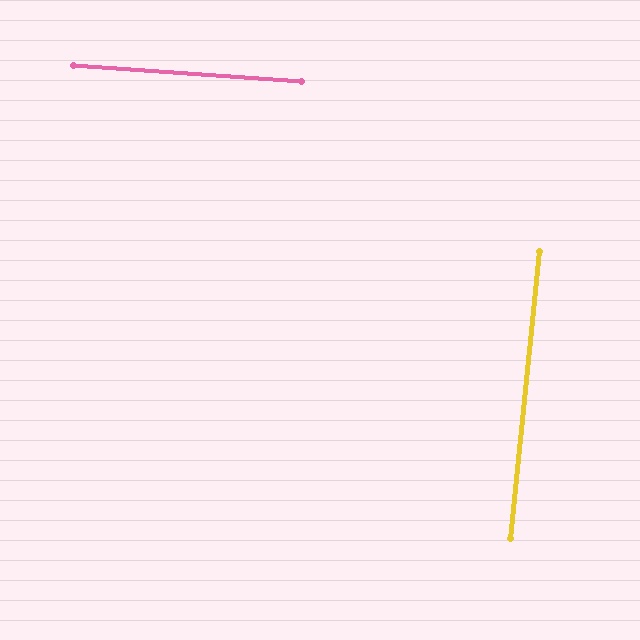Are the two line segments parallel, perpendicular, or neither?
Perpendicular — they meet at approximately 88°.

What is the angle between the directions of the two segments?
Approximately 88 degrees.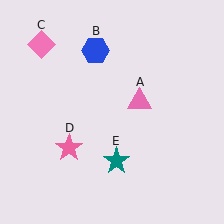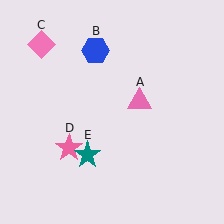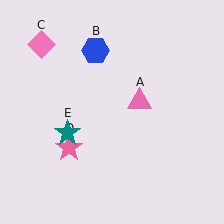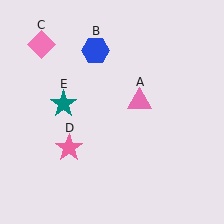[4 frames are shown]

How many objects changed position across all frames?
1 object changed position: teal star (object E).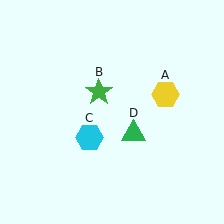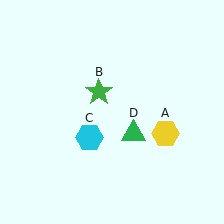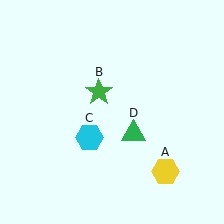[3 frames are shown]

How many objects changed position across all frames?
1 object changed position: yellow hexagon (object A).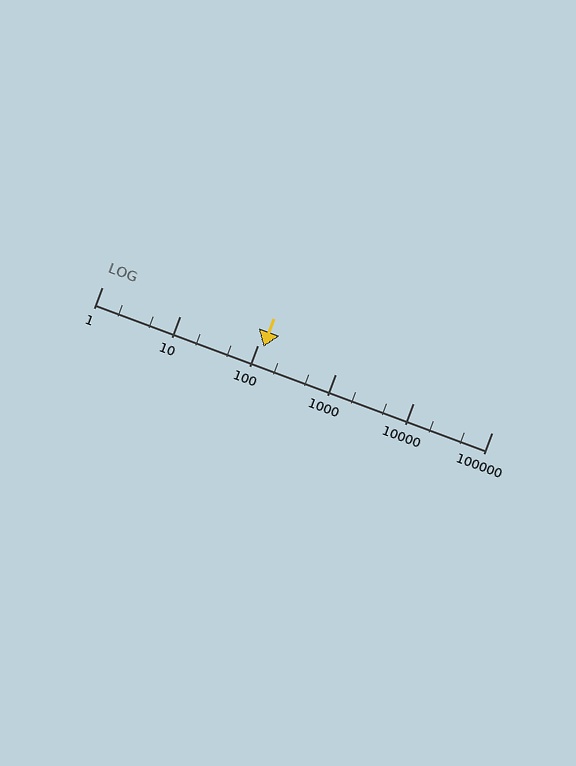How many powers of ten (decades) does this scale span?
The scale spans 5 decades, from 1 to 100000.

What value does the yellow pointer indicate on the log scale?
The pointer indicates approximately 120.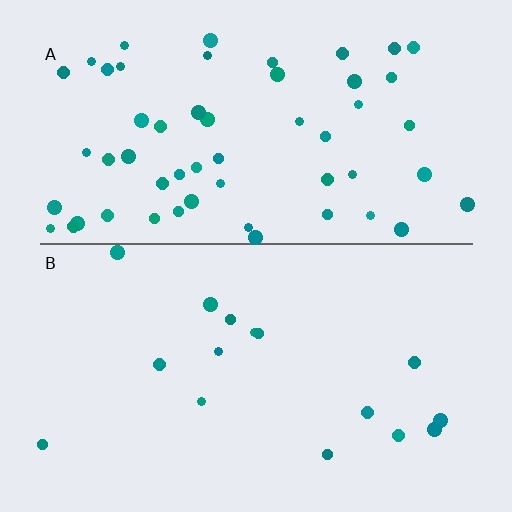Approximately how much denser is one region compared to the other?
Approximately 3.5× — region A over region B.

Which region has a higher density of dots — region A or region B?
A (the top).